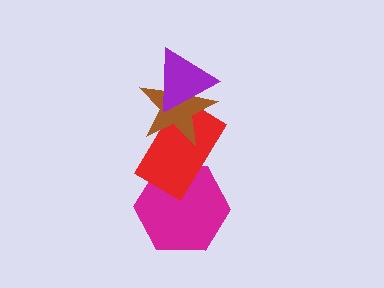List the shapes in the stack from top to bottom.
From top to bottom: the purple triangle, the brown star, the red rectangle, the magenta hexagon.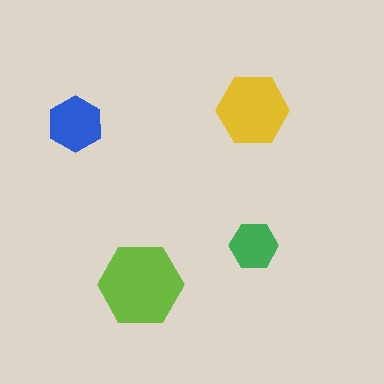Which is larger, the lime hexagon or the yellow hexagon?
The lime one.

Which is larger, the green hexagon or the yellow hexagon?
The yellow one.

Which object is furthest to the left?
The blue hexagon is leftmost.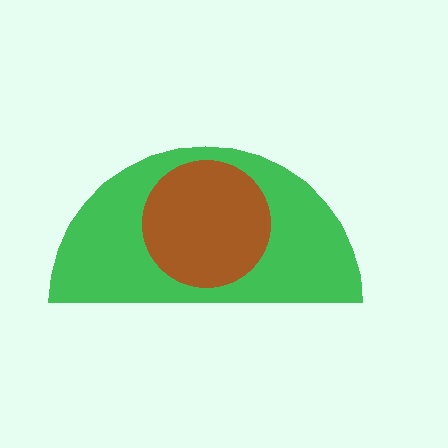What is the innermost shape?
The brown circle.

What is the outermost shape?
The green semicircle.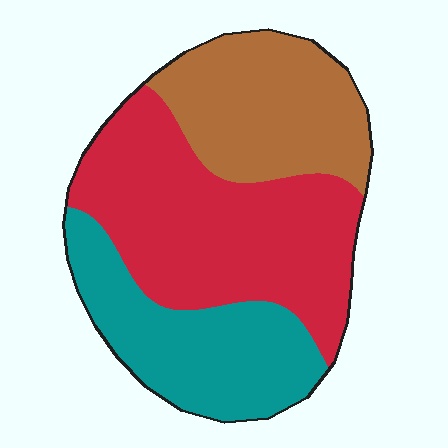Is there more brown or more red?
Red.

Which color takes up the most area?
Red, at roughly 45%.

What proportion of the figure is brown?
Brown covers 28% of the figure.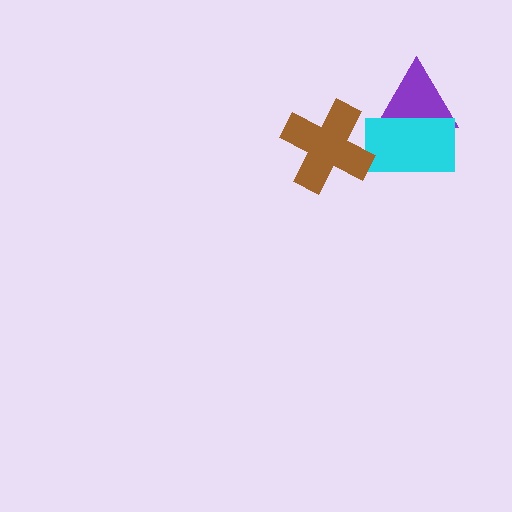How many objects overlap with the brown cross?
0 objects overlap with the brown cross.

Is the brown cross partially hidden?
No, no other shape covers it.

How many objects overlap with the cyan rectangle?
1 object overlaps with the cyan rectangle.